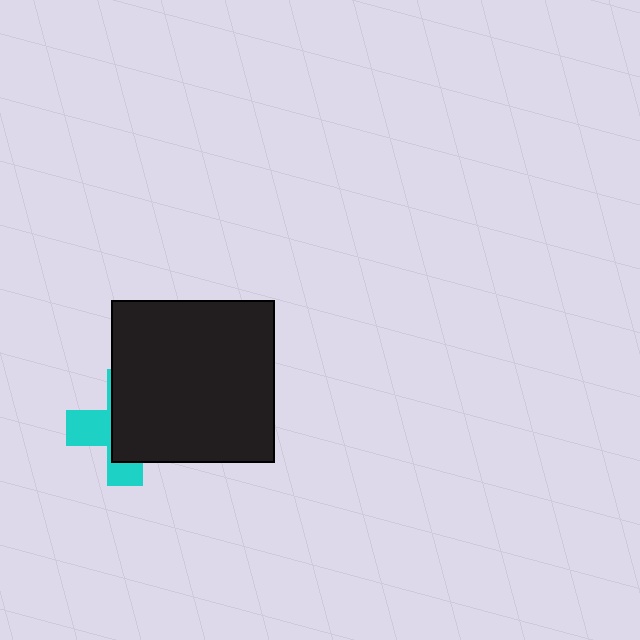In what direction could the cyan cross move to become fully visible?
The cyan cross could move left. That would shift it out from behind the black square entirely.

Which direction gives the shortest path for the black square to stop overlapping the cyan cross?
Moving right gives the shortest separation.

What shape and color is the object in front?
The object in front is a black square.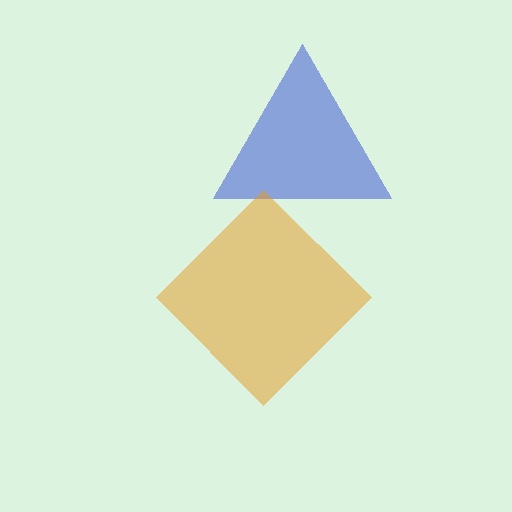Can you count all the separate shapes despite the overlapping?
Yes, there are 2 separate shapes.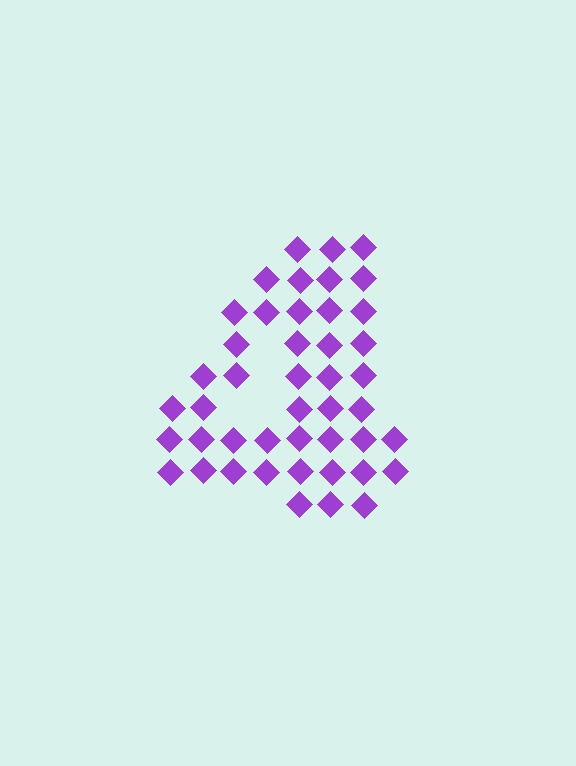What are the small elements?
The small elements are diamonds.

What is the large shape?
The large shape is the digit 4.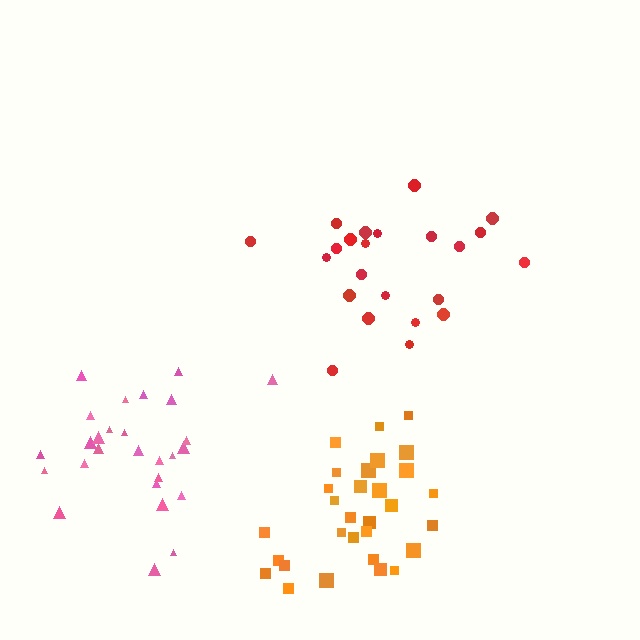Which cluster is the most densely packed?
Pink.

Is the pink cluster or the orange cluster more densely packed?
Pink.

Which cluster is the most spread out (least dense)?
Red.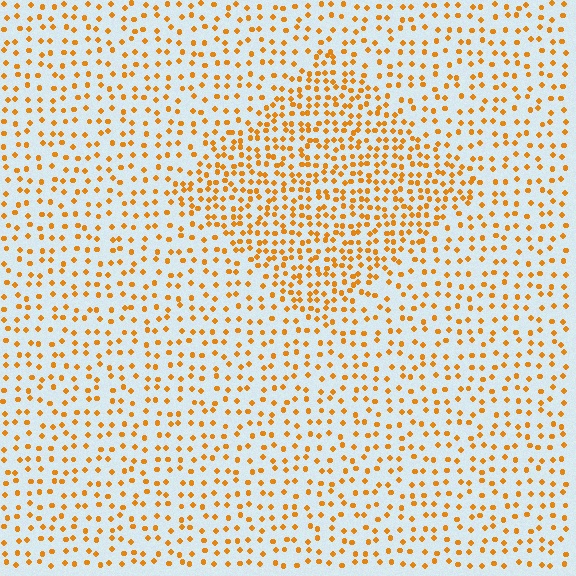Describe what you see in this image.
The image contains small orange elements arranged at two different densities. A diamond-shaped region is visible where the elements are more densely packed than the surrounding area.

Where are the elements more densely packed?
The elements are more densely packed inside the diamond boundary.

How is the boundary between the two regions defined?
The boundary is defined by a change in element density (approximately 1.9x ratio). All elements are the same color, size, and shape.